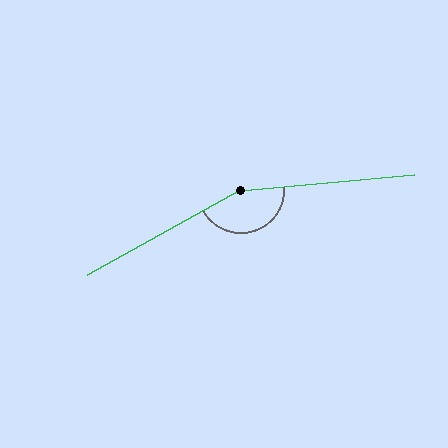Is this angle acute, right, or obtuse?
It is obtuse.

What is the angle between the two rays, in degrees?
Approximately 156 degrees.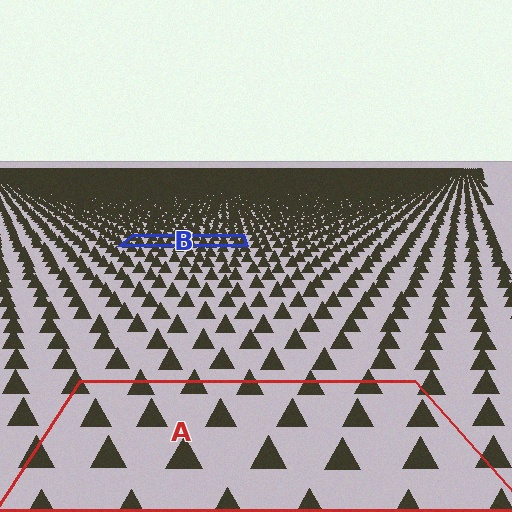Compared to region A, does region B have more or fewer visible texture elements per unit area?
Region B has more texture elements per unit area — they are packed more densely because it is farther away.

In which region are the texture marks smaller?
The texture marks are smaller in region B, because it is farther away.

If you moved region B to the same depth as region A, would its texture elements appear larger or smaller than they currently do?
They would appear larger. At a closer depth, the same texture elements are projected at a bigger on-screen size.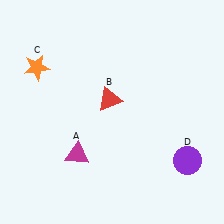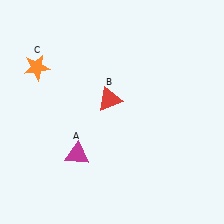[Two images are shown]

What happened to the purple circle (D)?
The purple circle (D) was removed in Image 2. It was in the bottom-right area of Image 1.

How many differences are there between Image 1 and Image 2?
There is 1 difference between the two images.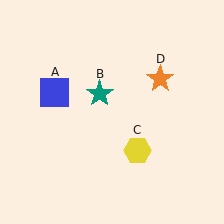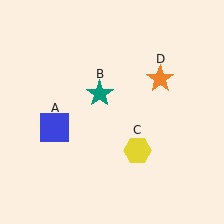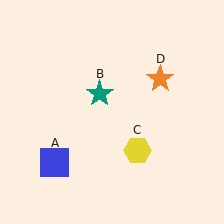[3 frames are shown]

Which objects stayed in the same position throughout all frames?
Teal star (object B) and yellow hexagon (object C) and orange star (object D) remained stationary.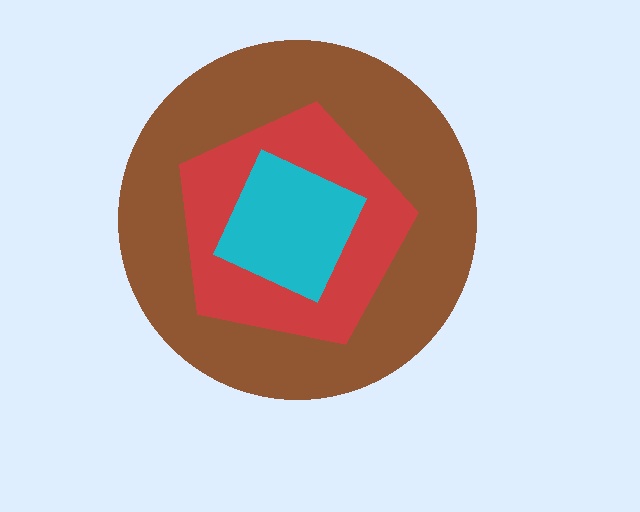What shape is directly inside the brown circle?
The red pentagon.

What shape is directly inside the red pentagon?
The cyan diamond.